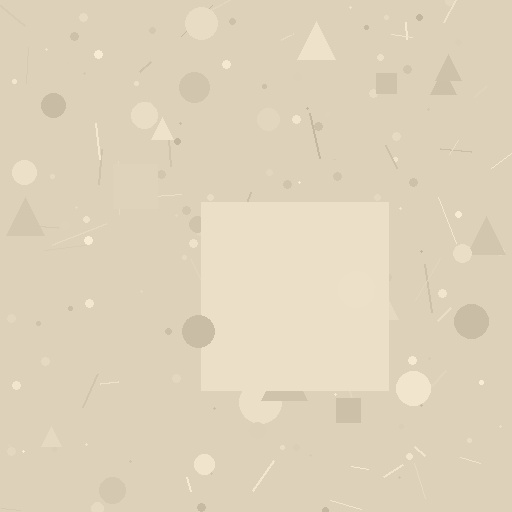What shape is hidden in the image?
A square is hidden in the image.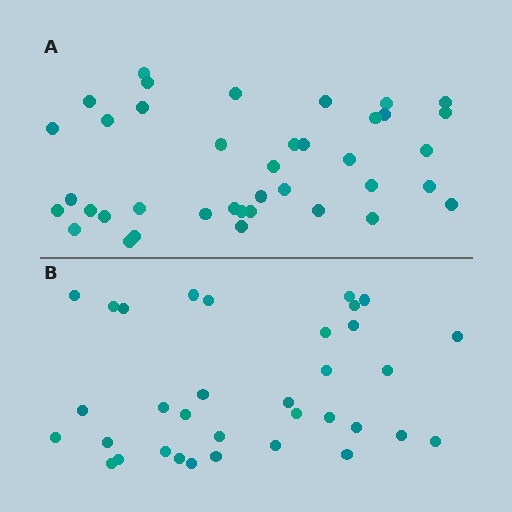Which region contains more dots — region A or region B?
Region A (the top region) has more dots.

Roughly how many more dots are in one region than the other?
Region A has about 5 more dots than region B.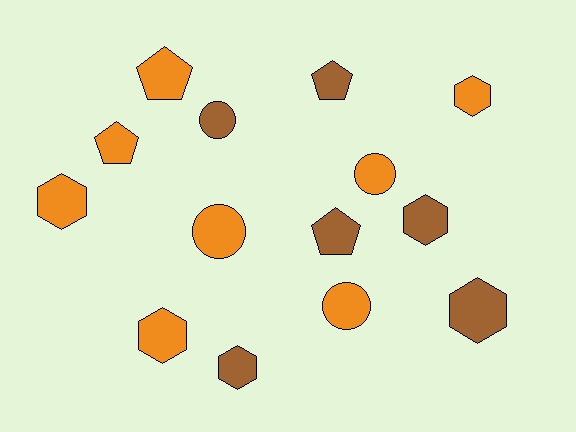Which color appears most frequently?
Orange, with 8 objects.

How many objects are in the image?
There are 14 objects.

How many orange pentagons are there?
There are 2 orange pentagons.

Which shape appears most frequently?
Hexagon, with 6 objects.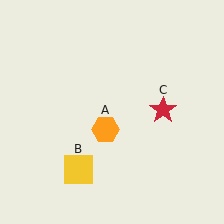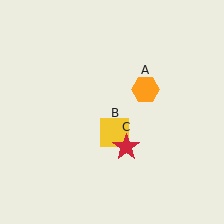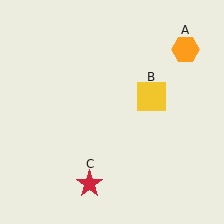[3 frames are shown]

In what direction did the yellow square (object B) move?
The yellow square (object B) moved up and to the right.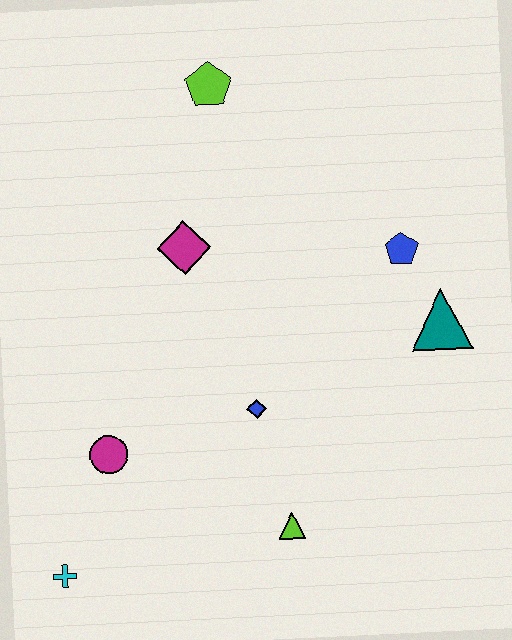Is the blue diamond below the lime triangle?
No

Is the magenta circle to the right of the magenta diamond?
No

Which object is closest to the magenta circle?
The cyan cross is closest to the magenta circle.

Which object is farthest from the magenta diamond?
The cyan cross is farthest from the magenta diamond.